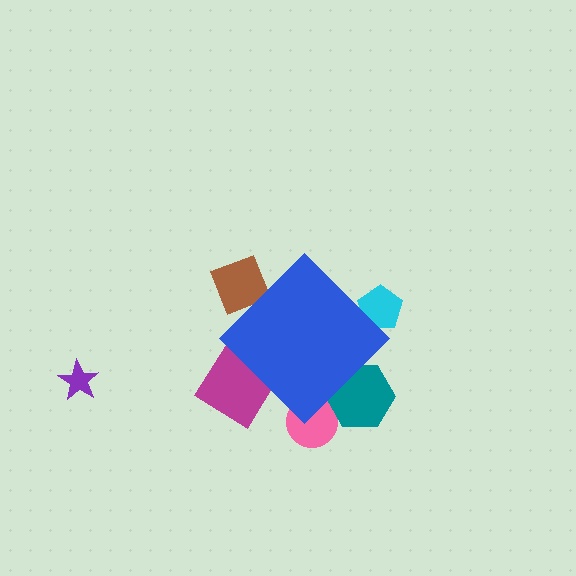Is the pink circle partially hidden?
Yes, the pink circle is partially hidden behind the blue diamond.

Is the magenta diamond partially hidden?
Yes, the magenta diamond is partially hidden behind the blue diamond.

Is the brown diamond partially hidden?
Yes, the brown diamond is partially hidden behind the blue diamond.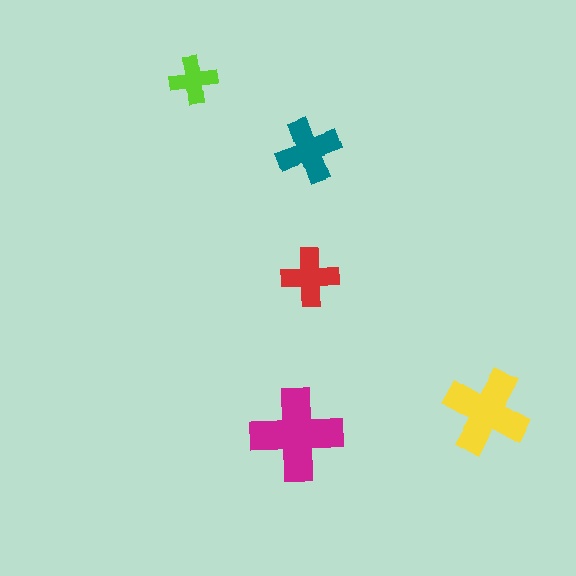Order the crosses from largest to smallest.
the magenta one, the yellow one, the teal one, the red one, the lime one.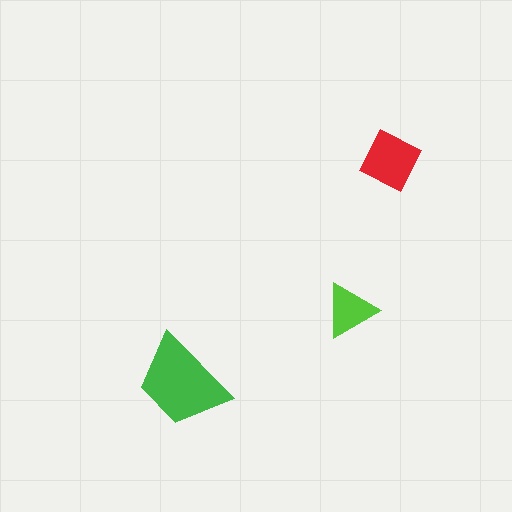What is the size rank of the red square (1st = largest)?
2nd.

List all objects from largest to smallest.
The green trapezoid, the red square, the lime triangle.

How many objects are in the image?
There are 3 objects in the image.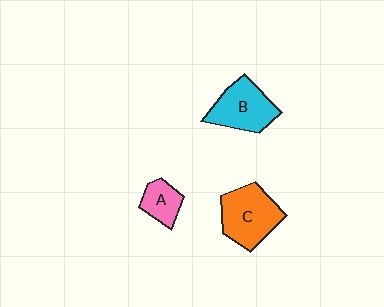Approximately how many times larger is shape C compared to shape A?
Approximately 2.1 times.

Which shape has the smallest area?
Shape A (pink).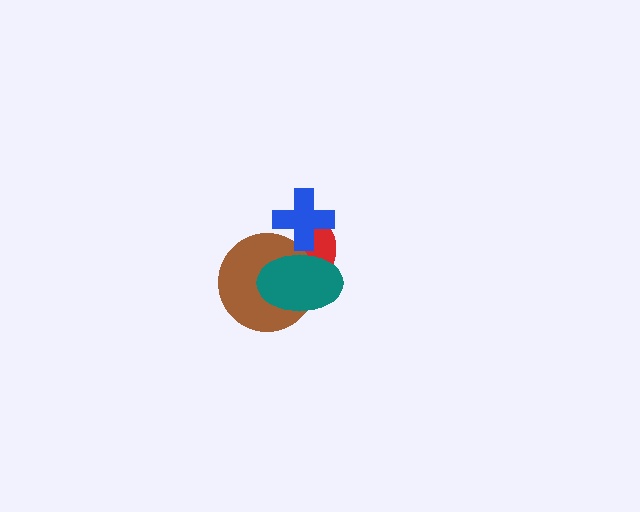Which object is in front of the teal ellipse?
The blue cross is in front of the teal ellipse.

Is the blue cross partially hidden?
No, no other shape covers it.